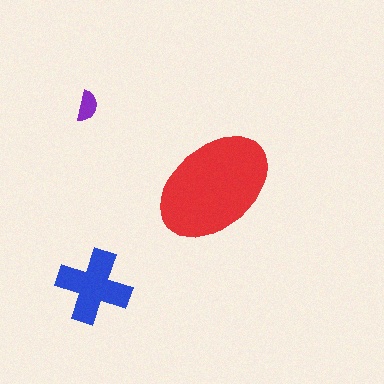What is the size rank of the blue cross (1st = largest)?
2nd.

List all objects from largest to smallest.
The red ellipse, the blue cross, the purple semicircle.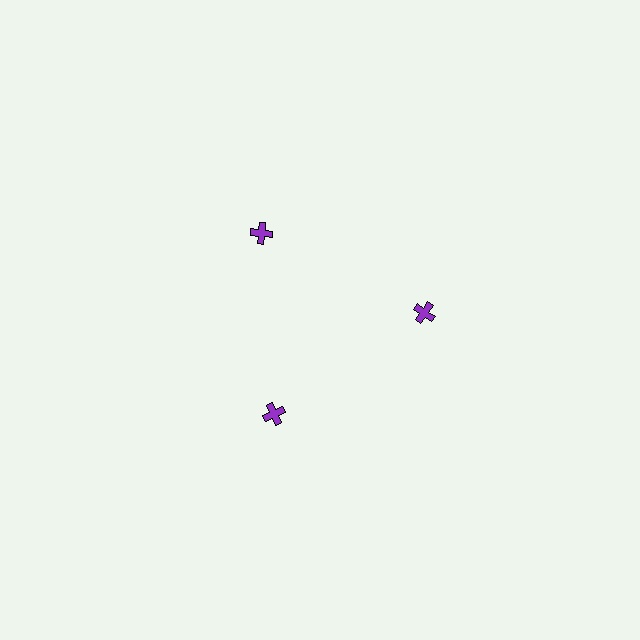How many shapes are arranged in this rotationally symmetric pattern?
There are 3 shapes, arranged in 3 groups of 1.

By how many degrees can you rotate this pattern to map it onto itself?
The pattern maps onto itself every 120 degrees of rotation.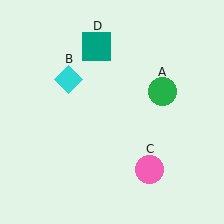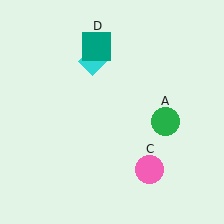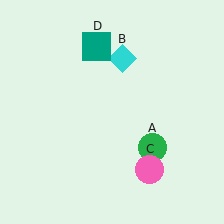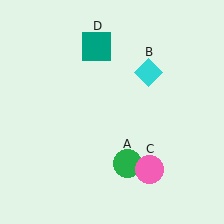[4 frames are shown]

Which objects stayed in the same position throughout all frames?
Pink circle (object C) and teal square (object D) remained stationary.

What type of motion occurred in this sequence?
The green circle (object A), cyan diamond (object B) rotated clockwise around the center of the scene.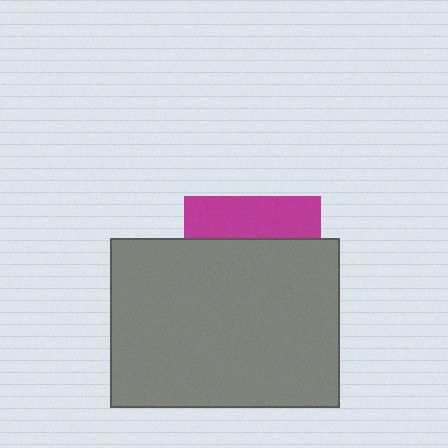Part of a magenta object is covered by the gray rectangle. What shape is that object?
It is a square.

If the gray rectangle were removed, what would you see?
You would see the complete magenta square.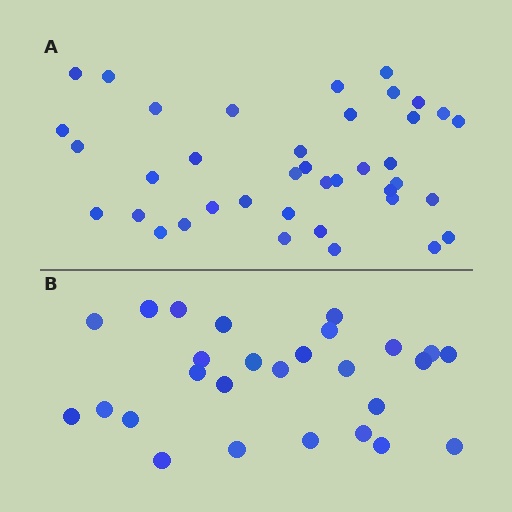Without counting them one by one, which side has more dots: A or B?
Region A (the top region) has more dots.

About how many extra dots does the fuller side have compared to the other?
Region A has roughly 12 or so more dots than region B.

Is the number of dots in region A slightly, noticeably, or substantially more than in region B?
Region A has noticeably more, but not dramatically so. The ratio is roughly 1.4 to 1.